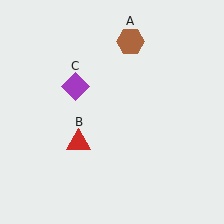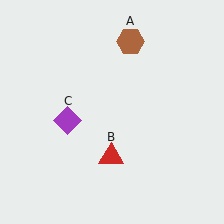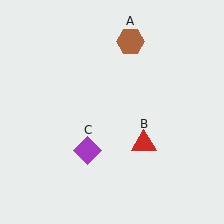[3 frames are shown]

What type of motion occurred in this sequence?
The red triangle (object B), purple diamond (object C) rotated counterclockwise around the center of the scene.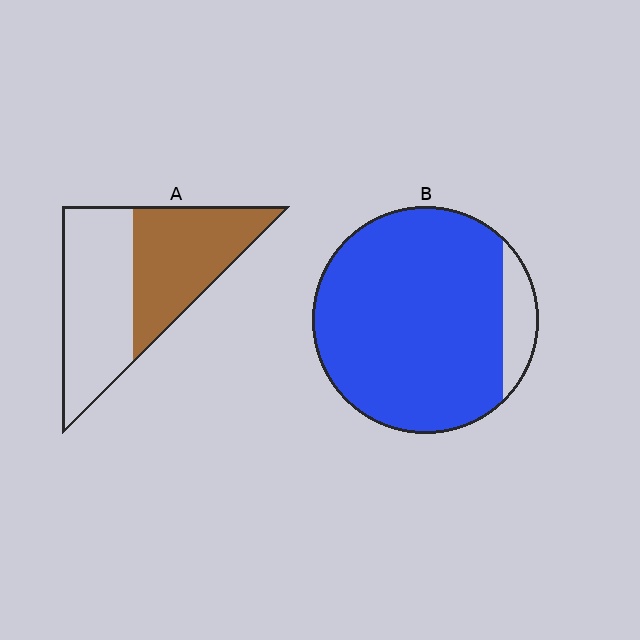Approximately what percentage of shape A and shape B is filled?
A is approximately 50% and B is approximately 90%.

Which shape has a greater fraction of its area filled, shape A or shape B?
Shape B.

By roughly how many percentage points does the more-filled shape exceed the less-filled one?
By roughly 40 percentage points (B over A).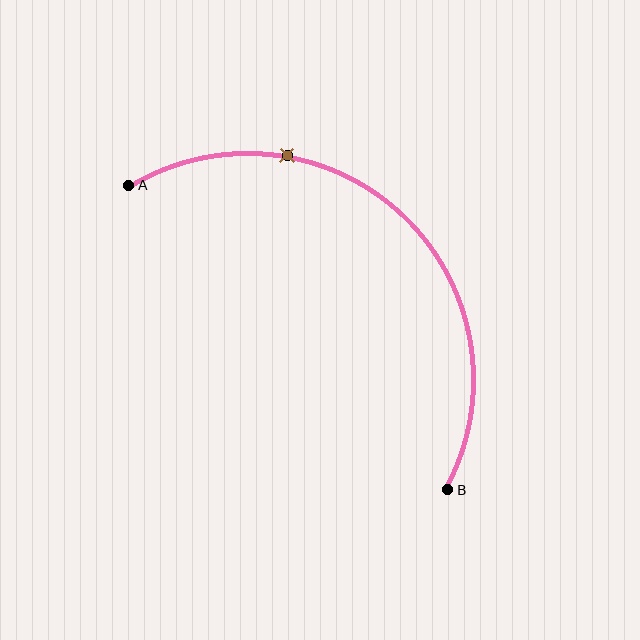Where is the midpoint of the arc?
The arc midpoint is the point on the curve farthest from the straight line joining A and B. It sits above and to the right of that line.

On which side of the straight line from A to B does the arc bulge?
The arc bulges above and to the right of the straight line connecting A and B.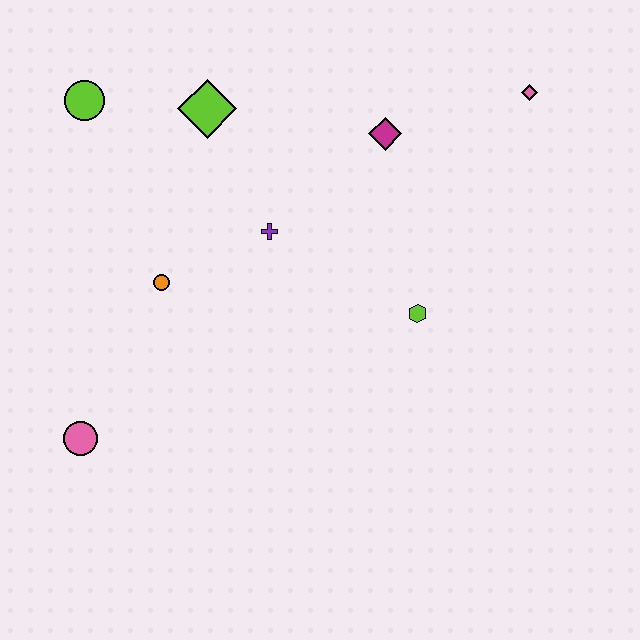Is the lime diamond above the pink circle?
Yes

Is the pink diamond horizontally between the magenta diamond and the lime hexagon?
No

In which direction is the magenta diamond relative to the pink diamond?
The magenta diamond is to the left of the pink diamond.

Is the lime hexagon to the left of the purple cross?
No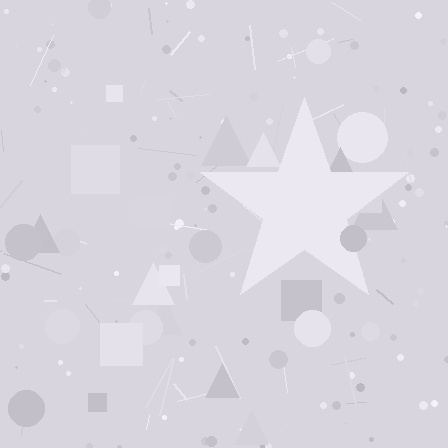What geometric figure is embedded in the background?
A star is embedded in the background.